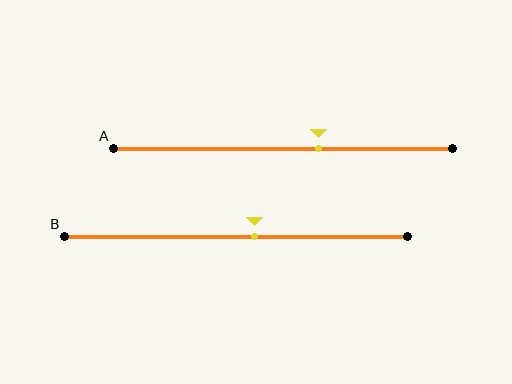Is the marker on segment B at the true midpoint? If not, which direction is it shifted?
No, the marker on segment B is shifted to the right by about 5% of the segment length.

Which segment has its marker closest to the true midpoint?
Segment B has its marker closest to the true midpoint.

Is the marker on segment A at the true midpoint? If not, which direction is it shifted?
No, the marker on segment A is shifted to the right by about 11% of the segment length.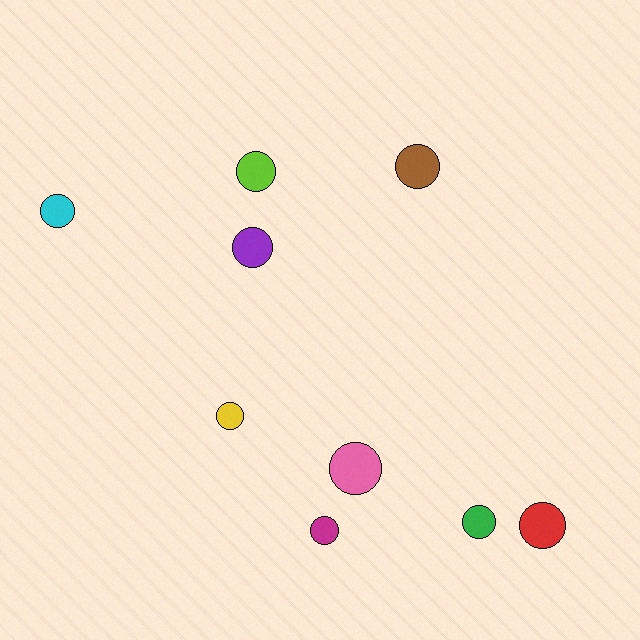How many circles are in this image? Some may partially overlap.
There are 9 circles.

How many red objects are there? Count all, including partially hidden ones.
There is 1 red object.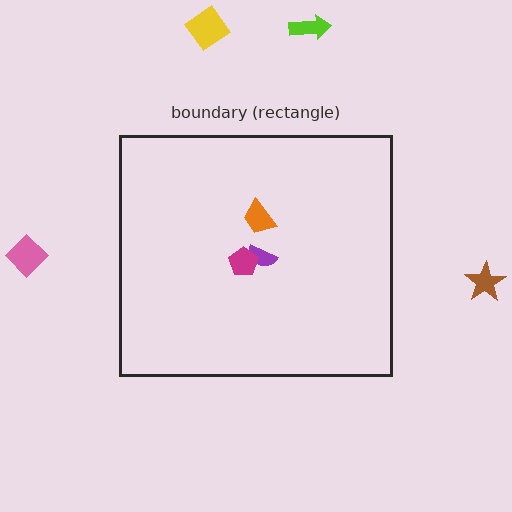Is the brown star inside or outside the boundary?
Outside.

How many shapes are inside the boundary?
3 inside, 4 outside.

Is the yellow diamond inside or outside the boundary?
Outside.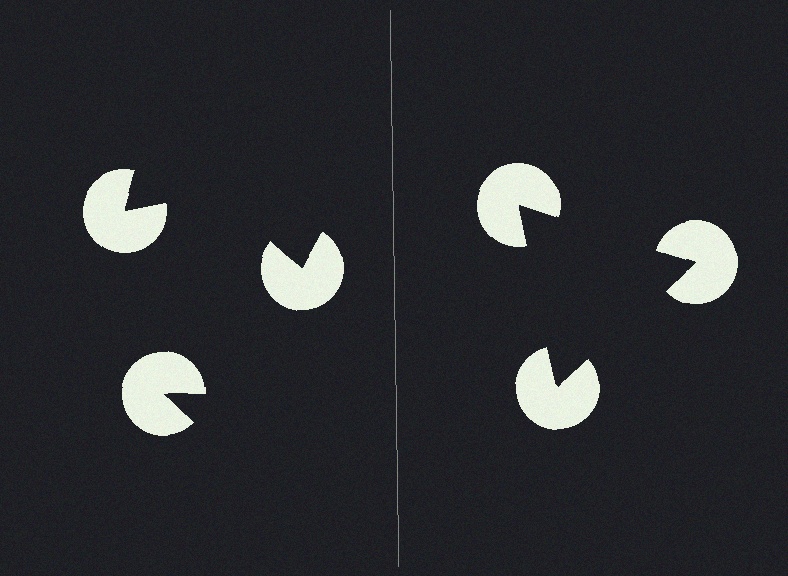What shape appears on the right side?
An illusory triangle.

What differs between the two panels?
The pac-man discs are positioned identically on both sides; only the wedge orientations differ. On the right they align to a triangle; on the left they are misaligned.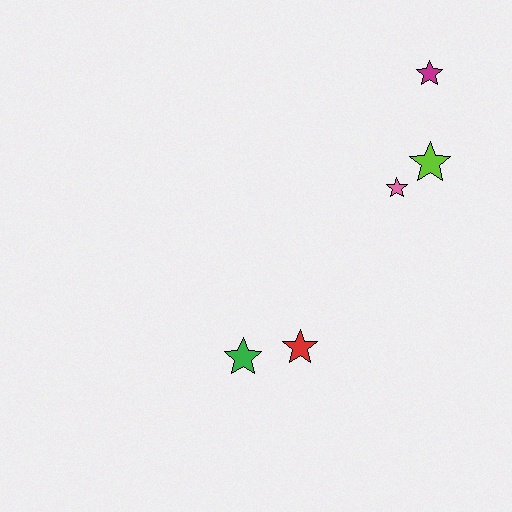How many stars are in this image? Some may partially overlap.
There are 5 stars.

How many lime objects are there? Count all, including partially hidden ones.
There is 1 lime object.